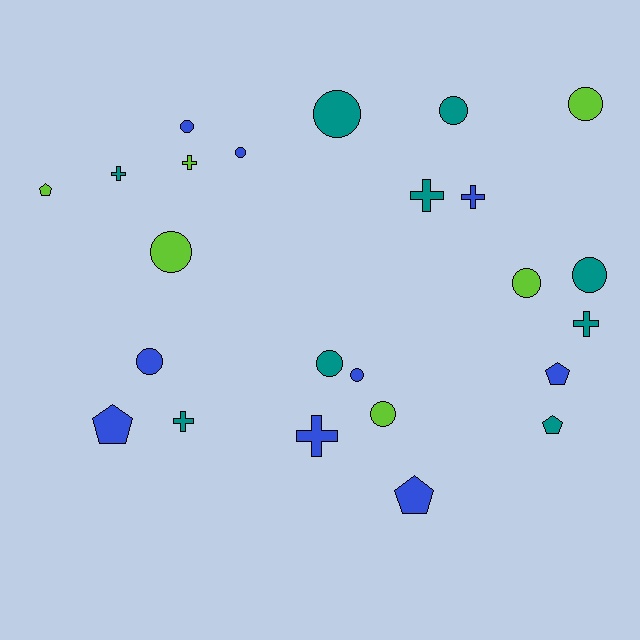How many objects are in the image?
There are 24 objects.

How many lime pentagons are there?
There is 1 lime pentagon.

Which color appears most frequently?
Blue, with 9 objects.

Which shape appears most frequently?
Circle, with 12 objects.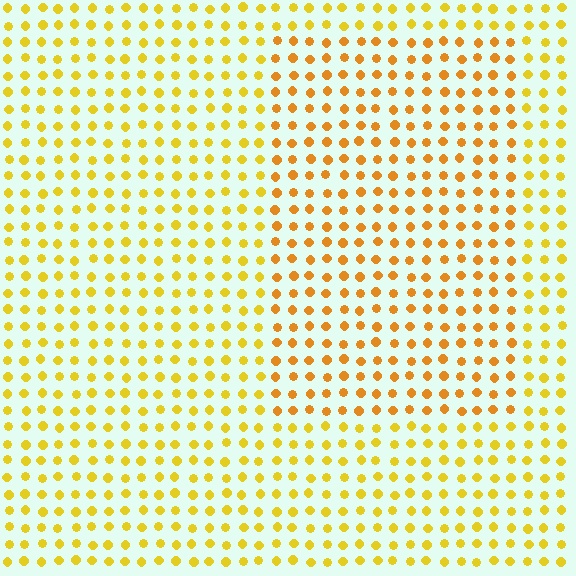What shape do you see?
I see a rectangle.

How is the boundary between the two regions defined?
The boundary is defined purely by a slight shift in hue (about 21 degrees). Spacing, size, and orientation are identical on both sides.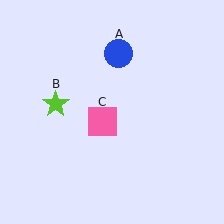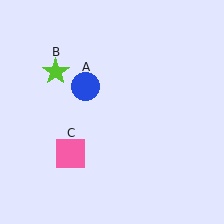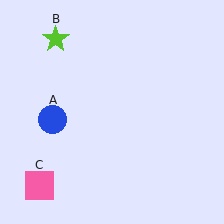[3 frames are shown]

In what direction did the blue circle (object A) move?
The blue circle (object A) moved down and to the left.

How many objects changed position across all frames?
3 objects changed position: blue circle (object A), lime star (object B), pink square (object C).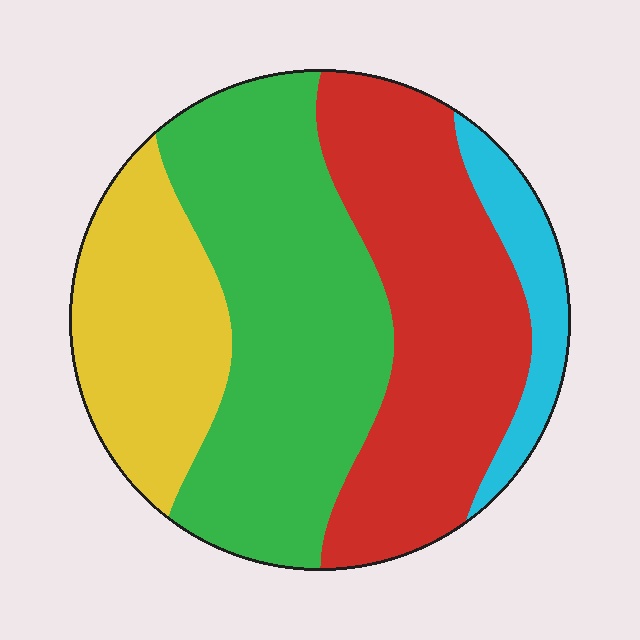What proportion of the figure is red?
Red covers roughly 35% of the figure.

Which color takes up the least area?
Cyan, at roughly 10%.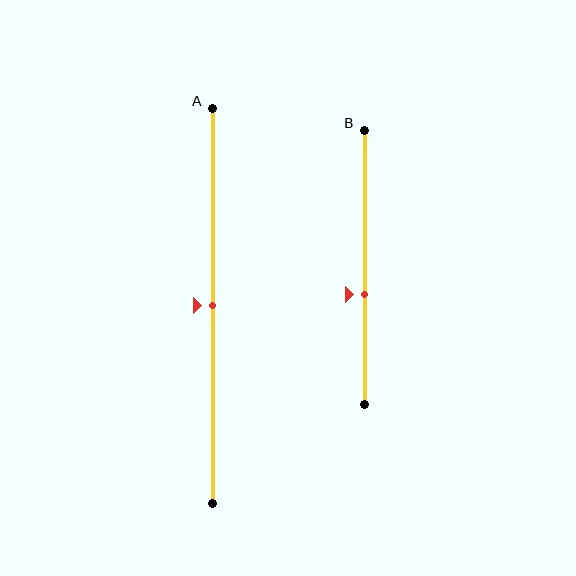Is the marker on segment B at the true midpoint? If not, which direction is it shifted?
No, the marker on segment B is shifted downward by about 10% of the segment length.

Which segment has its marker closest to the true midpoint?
Segment A has its marker closest to the true midpoint.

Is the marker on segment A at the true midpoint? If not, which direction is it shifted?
Yes, the marker on segment A is at the true midpoint.